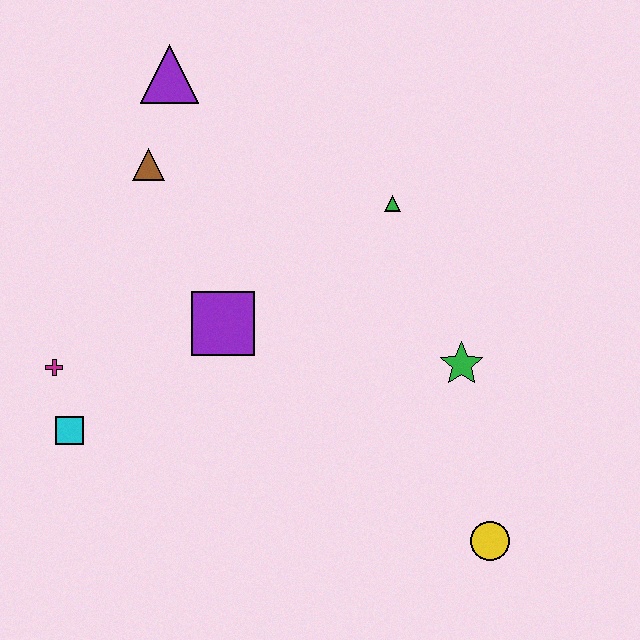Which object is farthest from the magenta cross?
The yellow circle is farthest from the magenta cross.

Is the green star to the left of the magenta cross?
No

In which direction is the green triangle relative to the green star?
The green triangle is above the green star.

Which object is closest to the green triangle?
The green star is closest to the green triangle.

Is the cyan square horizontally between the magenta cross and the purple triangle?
Yes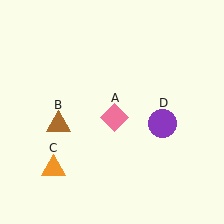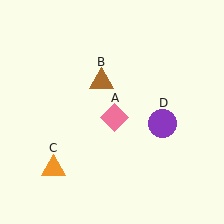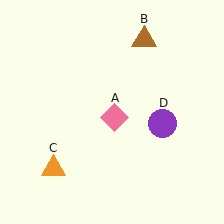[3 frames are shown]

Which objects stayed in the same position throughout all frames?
Pink diamond (object A) and orange triangle (object C) and purple circle (object D) remained stationary.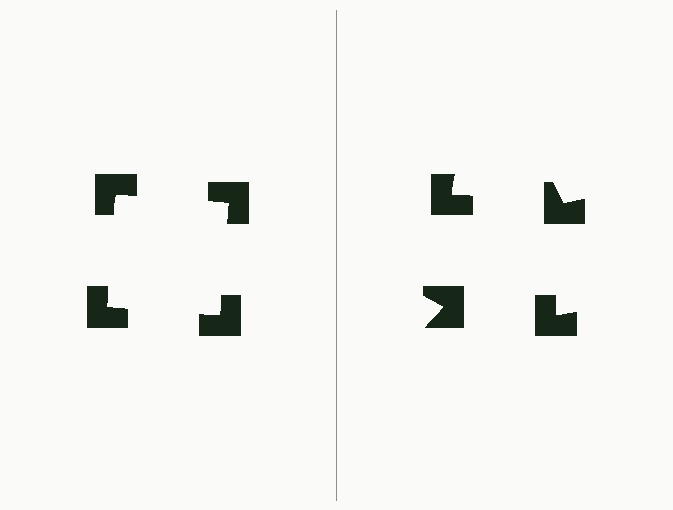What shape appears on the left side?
An illusory square.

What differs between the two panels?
The notched squares are positioned identically on both sides; only the wedge orientations differ. On the left they align to a square; on the right they are misaligned.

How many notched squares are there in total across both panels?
8 — 4 on each side.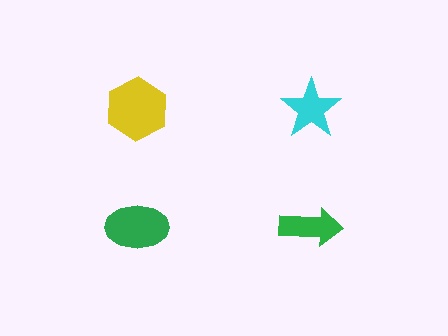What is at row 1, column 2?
A cyan star.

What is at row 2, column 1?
A green ellipse.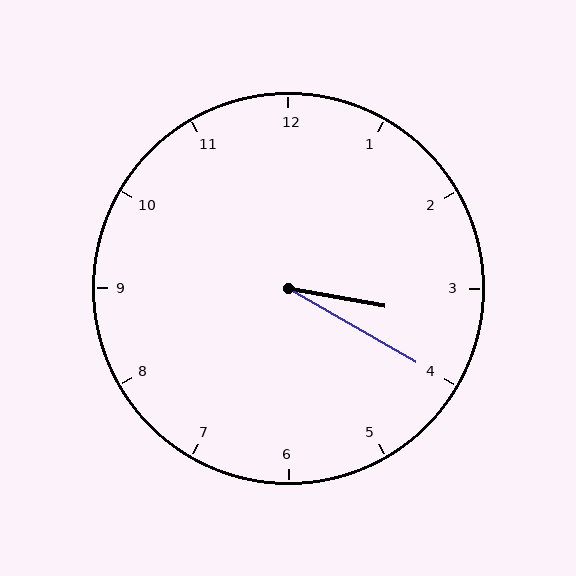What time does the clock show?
3:20.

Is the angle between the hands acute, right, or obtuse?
It is acute.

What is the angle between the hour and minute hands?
Approximately 20 degrees.